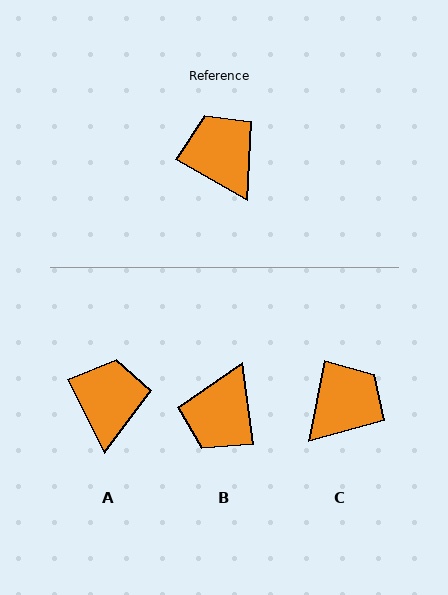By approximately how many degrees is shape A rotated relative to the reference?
Approximately 34 degrees clockwise.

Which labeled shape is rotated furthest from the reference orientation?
B, about 128 degrees away.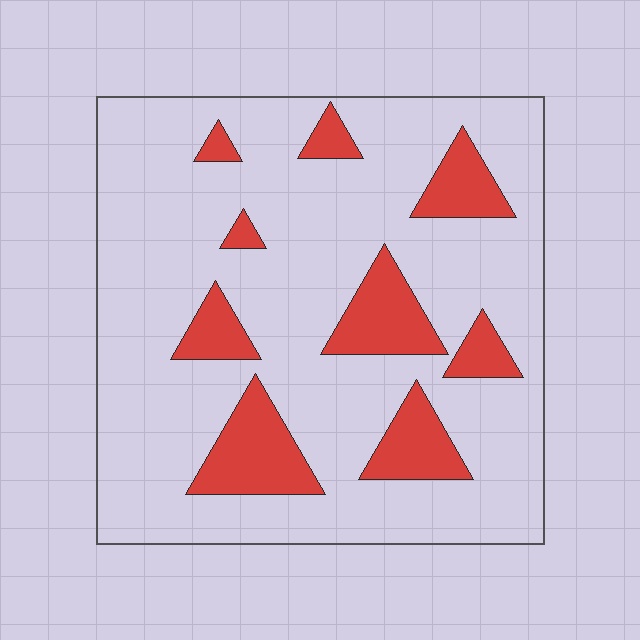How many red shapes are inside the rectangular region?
9.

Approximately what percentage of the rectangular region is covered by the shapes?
Approximately 20%.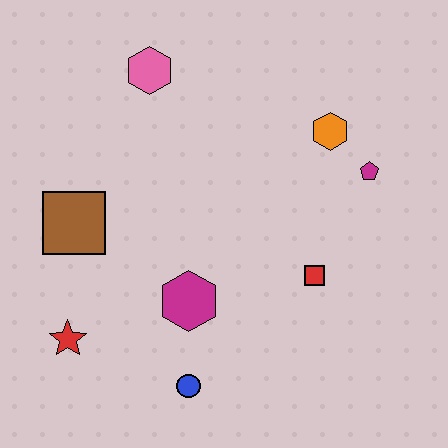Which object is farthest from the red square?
The pink hexagon is farthest from the red square.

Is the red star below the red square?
Yes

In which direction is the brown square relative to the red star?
The brown square is above the red star.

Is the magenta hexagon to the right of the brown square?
Yes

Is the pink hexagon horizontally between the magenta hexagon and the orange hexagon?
No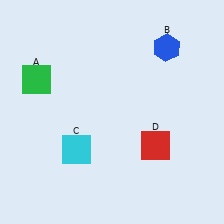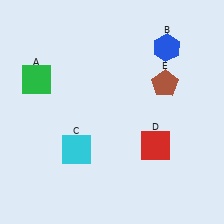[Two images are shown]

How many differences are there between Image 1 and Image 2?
There is 1 difference between the two images.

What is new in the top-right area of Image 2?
A brown pentagon (E) was added in the top-right area of Image 2.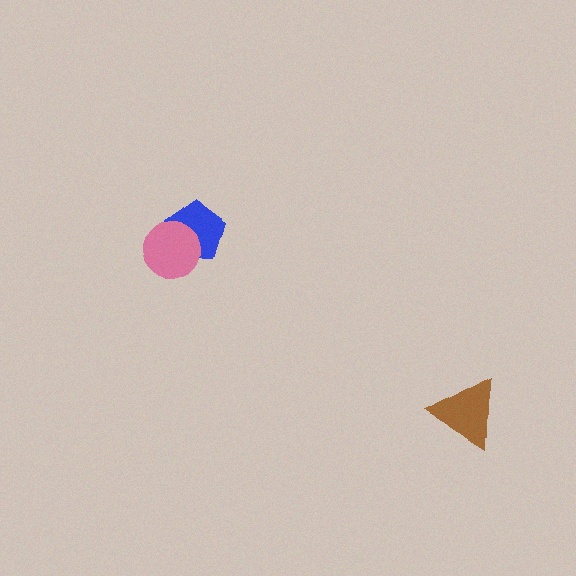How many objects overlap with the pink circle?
1 object overlaps with the pink circle.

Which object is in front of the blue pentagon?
The pink circle is in front of the blue pentagon.